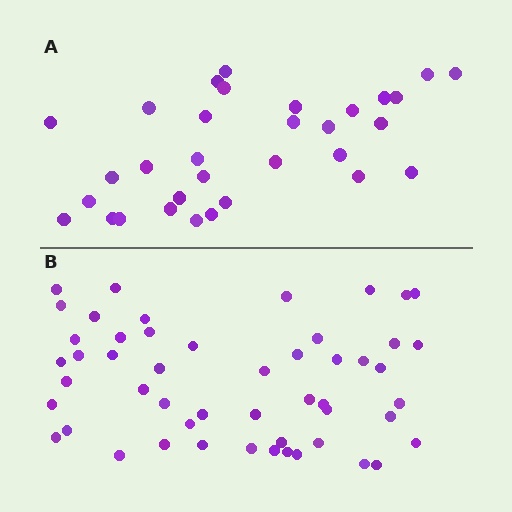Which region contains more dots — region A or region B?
Region B (the bottom region) has more dots.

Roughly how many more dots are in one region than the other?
Region B has approximately 20 more dots than region A.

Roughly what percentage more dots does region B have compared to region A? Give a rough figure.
About 60% more.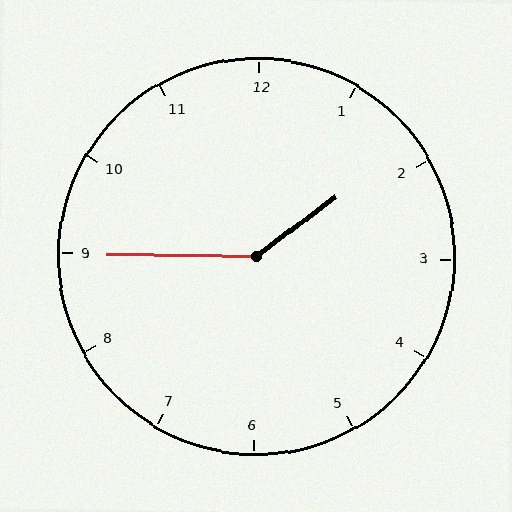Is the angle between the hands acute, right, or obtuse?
It is obtuse.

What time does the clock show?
1:45.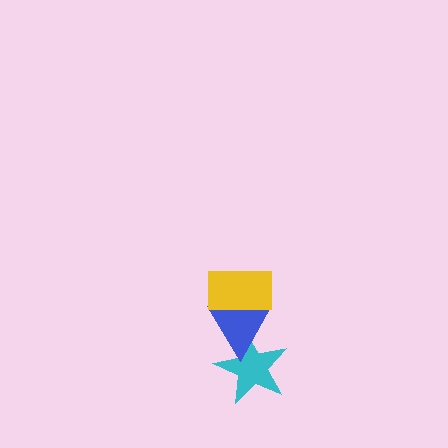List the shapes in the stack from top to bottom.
From top to bottom: the yellow rectangle, the blue triangle, the cyan star.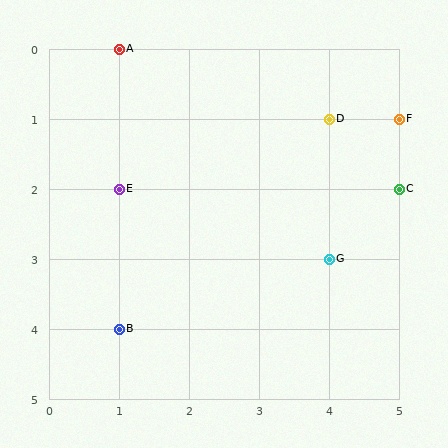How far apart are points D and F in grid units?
Points D and F are 1 column apart.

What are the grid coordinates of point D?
Point D is at grid coordinates (4, 1).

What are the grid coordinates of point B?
Point B is at grid coordinates (1, 4).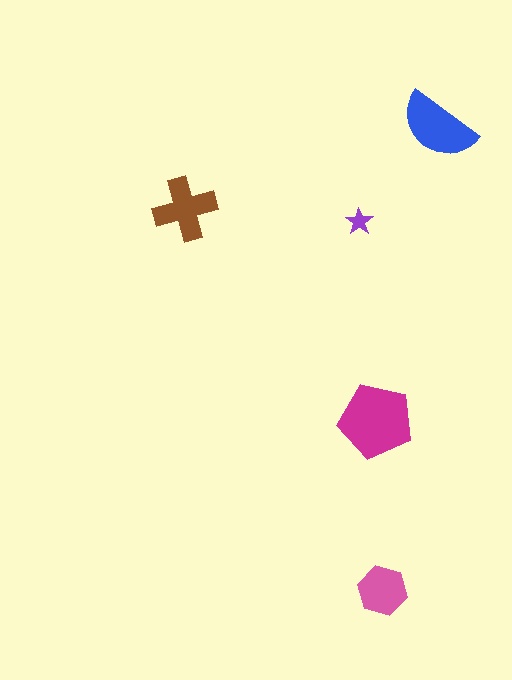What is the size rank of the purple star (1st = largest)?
5th.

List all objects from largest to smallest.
The magenta pentagon, the blue semicircle, the brown cross, the pink hexagon, the purple star.